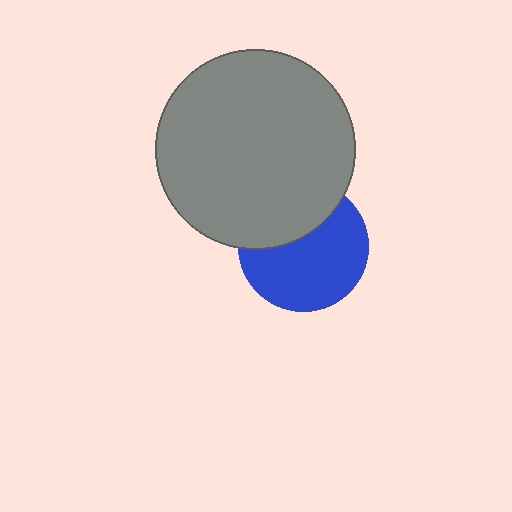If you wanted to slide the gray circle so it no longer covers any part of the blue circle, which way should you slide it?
Slide it up — that is the most direct way to separate the two shapes.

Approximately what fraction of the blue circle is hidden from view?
Roughly 36% of the blue circle is hidden behind the gray circle.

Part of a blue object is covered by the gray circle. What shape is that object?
It is a circle.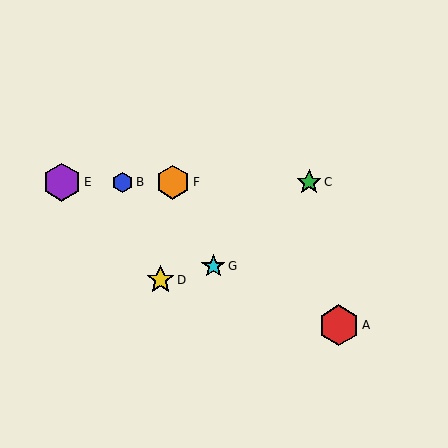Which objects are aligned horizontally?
Objects B, C, E, F are aligned horizontally.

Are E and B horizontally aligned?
Yes, both are at y≈182.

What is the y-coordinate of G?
Object G is at y≈266.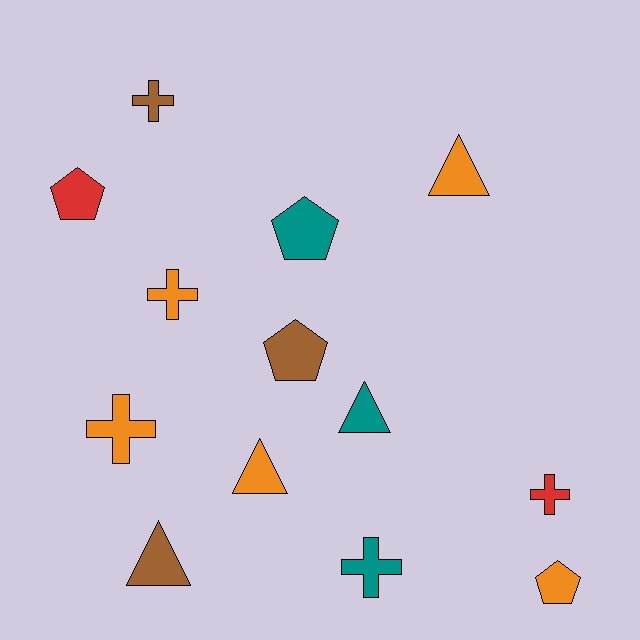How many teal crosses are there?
There is 1 teal cross.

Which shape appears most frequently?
Cross, with 5 objects.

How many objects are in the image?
There are 13 objects.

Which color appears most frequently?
Orange, with 5 objects.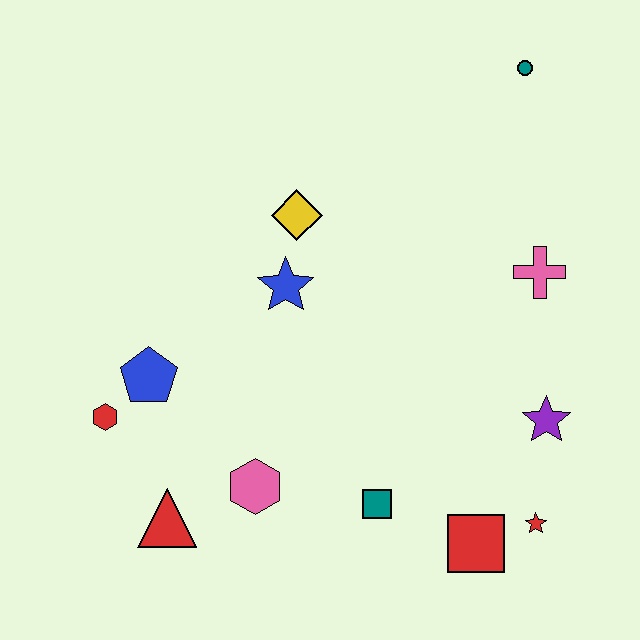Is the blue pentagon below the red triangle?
No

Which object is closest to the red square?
The red star is closest to the red square.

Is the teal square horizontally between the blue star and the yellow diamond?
No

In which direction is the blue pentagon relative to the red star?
The blue pentagon is to the left of the red star.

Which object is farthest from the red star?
The teal circle is farthest from the red star.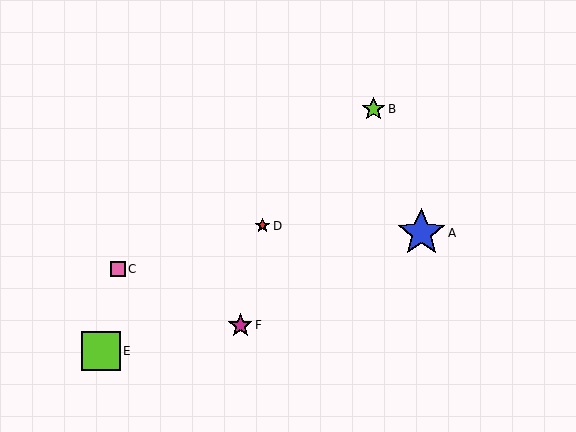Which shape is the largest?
The blue star (labeled A) is the largest.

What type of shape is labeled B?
Shape B is a lime star.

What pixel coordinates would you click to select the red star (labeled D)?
Click at (262, 226) to select the red star D.